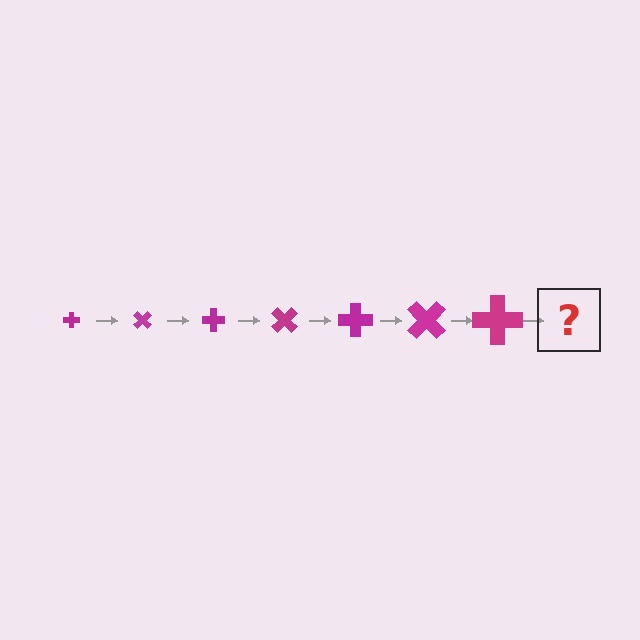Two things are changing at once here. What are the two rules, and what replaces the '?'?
The two rules are that the cross grows larger each step and it rotates 45 degrees each step. The '?' should be a cross, larger than the previous one and rotated 315 degrees from the start.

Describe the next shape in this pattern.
It should be a cross, larger than the previous one and rotated 315 degrees from the start.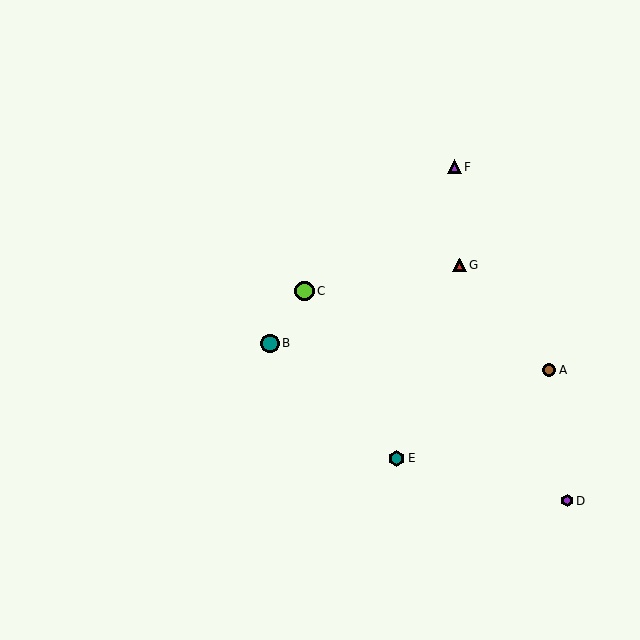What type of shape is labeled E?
Shape E is a teal hexagon.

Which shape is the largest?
The lime circle (labeled C) is the largest.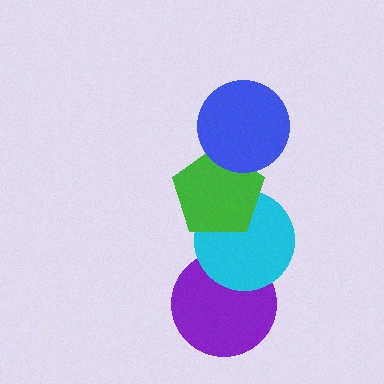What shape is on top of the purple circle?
The cyan circle is on top of the purple circle.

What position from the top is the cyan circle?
The cyan circle is 3rd from the top.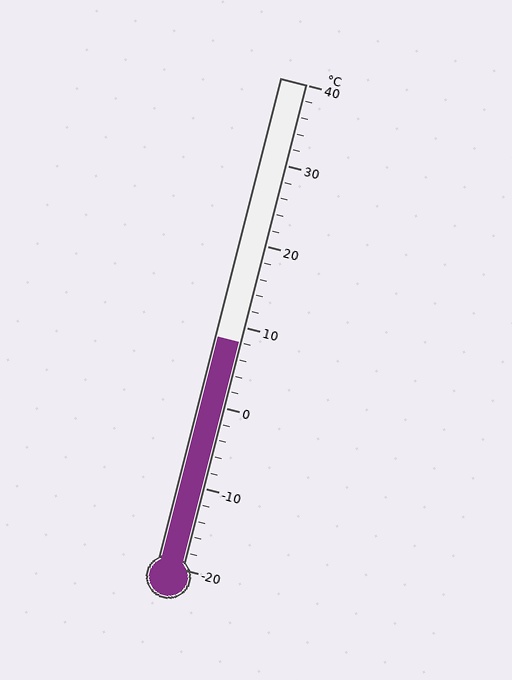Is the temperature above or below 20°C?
The temperature is below 20°C.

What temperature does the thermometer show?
The thermometer shows approximately 8°C.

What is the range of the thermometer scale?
The thermometer scale ranges from -20°C to 40°C.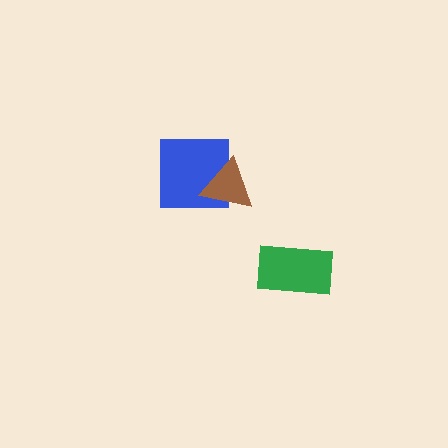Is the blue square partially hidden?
Yes, it is partially covered by another shape.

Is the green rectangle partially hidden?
No, no other shape covers it.